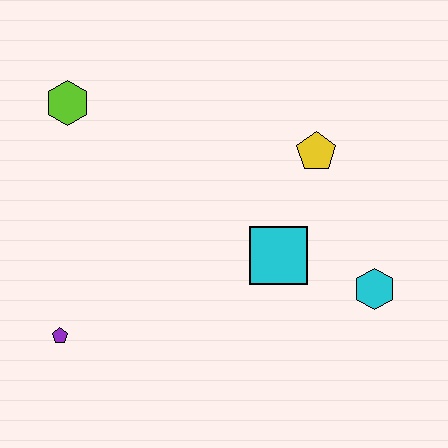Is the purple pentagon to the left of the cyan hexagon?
Yes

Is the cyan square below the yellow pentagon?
Yes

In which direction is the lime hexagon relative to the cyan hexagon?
The lime hexagon is to the left of the cyan hexagon.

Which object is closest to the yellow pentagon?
The cyan square is closest to the yellow pentagon.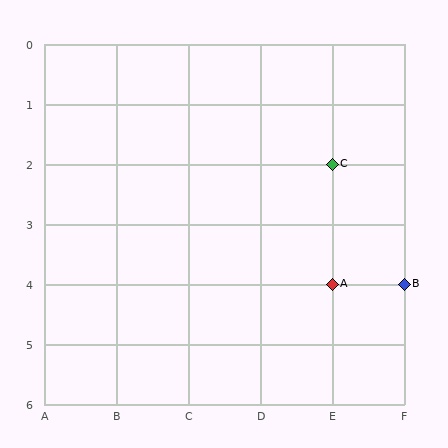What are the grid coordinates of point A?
Point A is at grid coordinates (E, 4).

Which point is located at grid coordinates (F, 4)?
Point B is at (F, 4).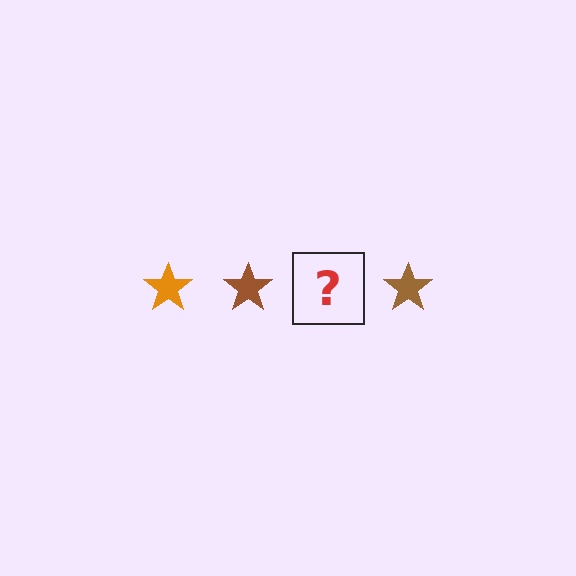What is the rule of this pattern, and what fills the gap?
The rule is that the pattern cycles through orange, brown stars. The gap should be filled with an orange star.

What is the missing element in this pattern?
The missing element is an orange star.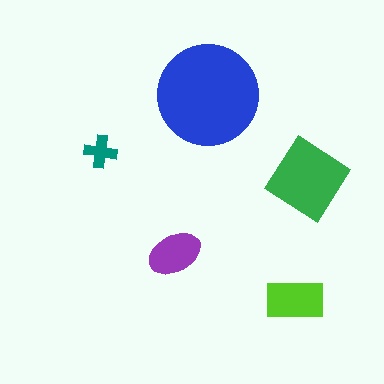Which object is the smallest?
The teal cross.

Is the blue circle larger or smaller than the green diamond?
Larger.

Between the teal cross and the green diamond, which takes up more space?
The green diamond.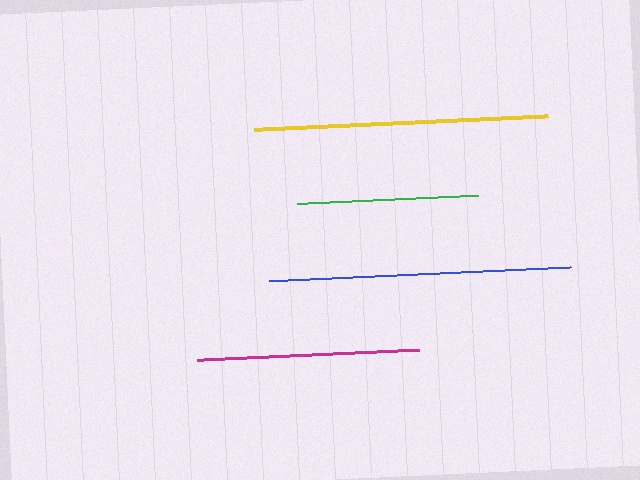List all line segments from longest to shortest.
From longest to shortest: blue, yellow, magenta, green.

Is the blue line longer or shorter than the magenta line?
The blue line is longer than the magenta line.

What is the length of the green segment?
The green segment is approximately 182 pixels long.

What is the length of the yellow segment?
The yellow segment is approximately 293 pixels long.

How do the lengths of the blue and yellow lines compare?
The blue and yellow lines are approximately the same length.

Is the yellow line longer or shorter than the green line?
The yellow line is longer than the green line.